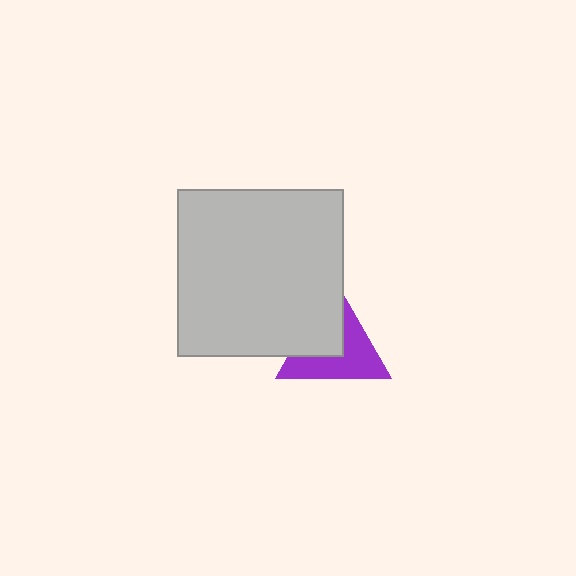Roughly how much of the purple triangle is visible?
About half of it is visible (roughly 57%).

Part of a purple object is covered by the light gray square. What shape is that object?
It is a triangle.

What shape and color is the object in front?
The object in front is a light gray square.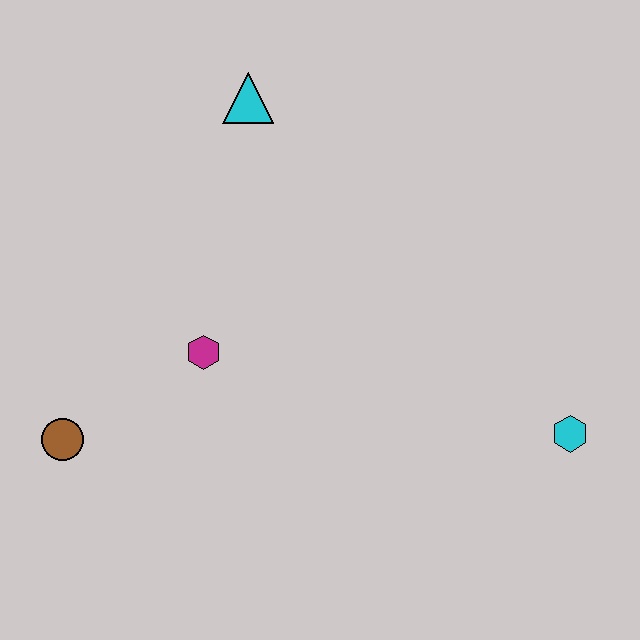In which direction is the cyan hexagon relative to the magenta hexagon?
The cyan hexagon is to the right of the magenta hexagon.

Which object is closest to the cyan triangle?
The magenta hexagon is closest to the cyan triangle.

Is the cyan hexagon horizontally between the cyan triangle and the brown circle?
No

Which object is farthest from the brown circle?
The cyan hexagon is farthest from the brown circle.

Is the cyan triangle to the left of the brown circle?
No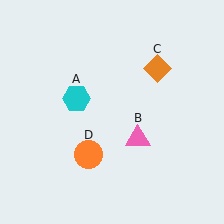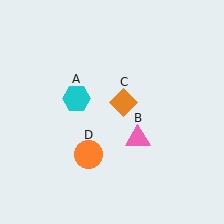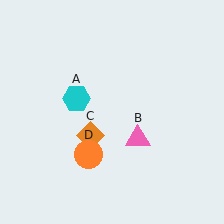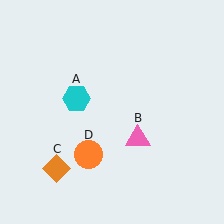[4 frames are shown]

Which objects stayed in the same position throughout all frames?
Cyan hexagon (object A) and pink triangle (object B) and orange circle (object D) remained stationary.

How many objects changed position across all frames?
1 object changed position: orange diamond (object C).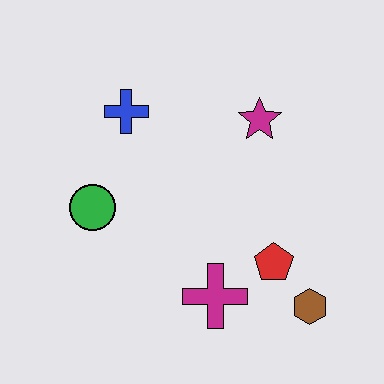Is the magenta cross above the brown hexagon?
Yes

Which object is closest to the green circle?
The blue cross is closest to the green circle.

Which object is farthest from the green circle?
The brown hexagon is farthest from the green circle.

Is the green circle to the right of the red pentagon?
No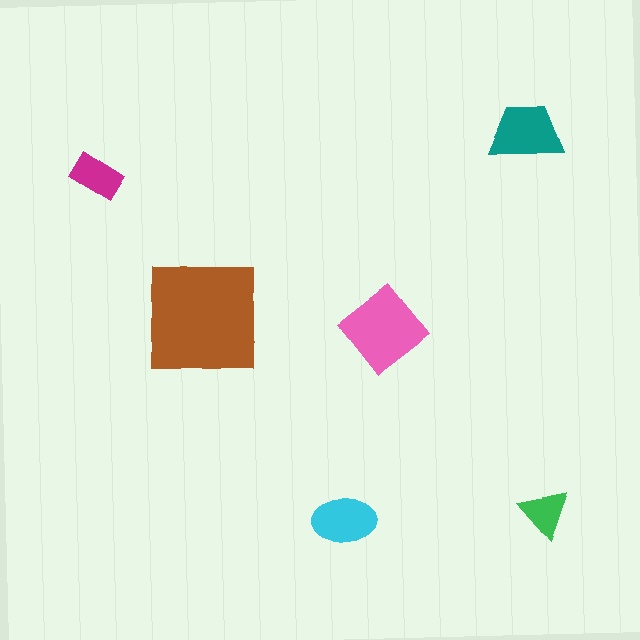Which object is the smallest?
The green triangle.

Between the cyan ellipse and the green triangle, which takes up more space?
The cyan ellipse.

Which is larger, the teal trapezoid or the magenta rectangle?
The teal trapezoid.